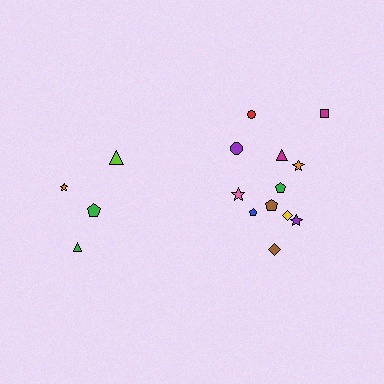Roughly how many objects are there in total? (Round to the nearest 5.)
Roughly 15 objects in total.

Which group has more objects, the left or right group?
The right group.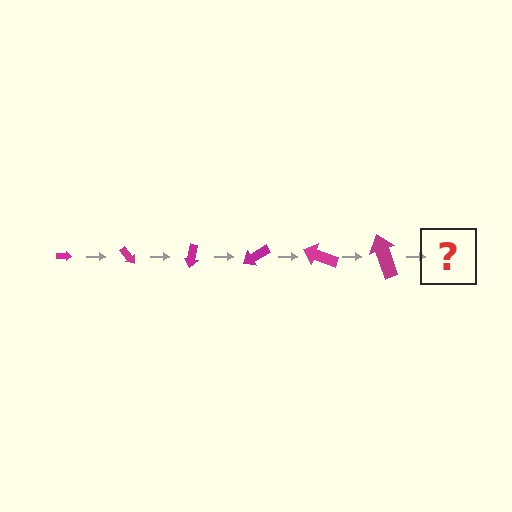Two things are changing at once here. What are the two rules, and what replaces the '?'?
The two rules are that the arrow grows larger each step and it rotates 50 degrees each step. The '?' should be an arrow, larger than the previous one and rotated 300 degrees from the start.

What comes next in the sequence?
The next element should be an arrow, larger than the previous one and rotated 300 degrees from the start.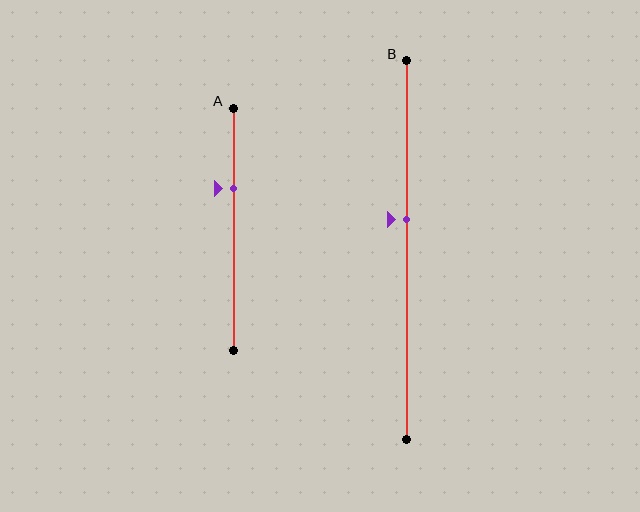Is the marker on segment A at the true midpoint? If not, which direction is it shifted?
No, the marker on segment A is shifted upward by about 17% of the segment length.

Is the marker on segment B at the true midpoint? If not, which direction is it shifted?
No, the marker on segment B is shifted upward by about 8% of the segment length.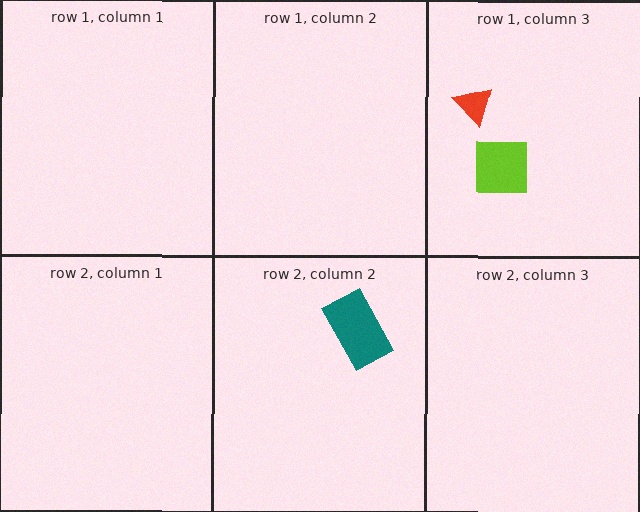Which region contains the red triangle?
The row 1, column 3 region.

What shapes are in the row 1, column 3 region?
The red triangle, the lime square.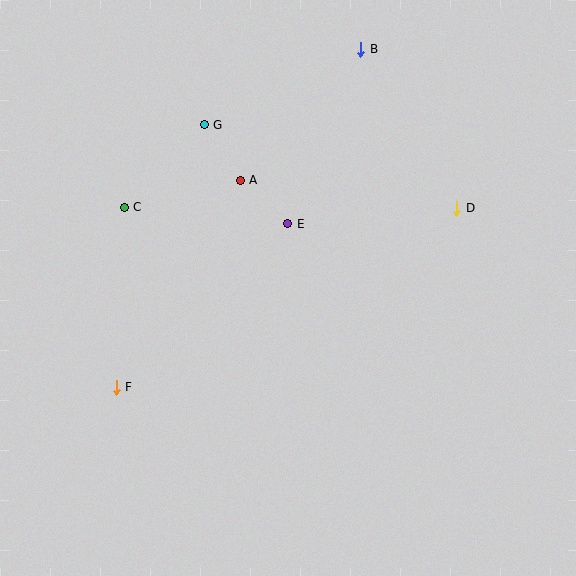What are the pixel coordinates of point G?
Point G is at (204, 125).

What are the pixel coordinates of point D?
Point D is at (457, 208).